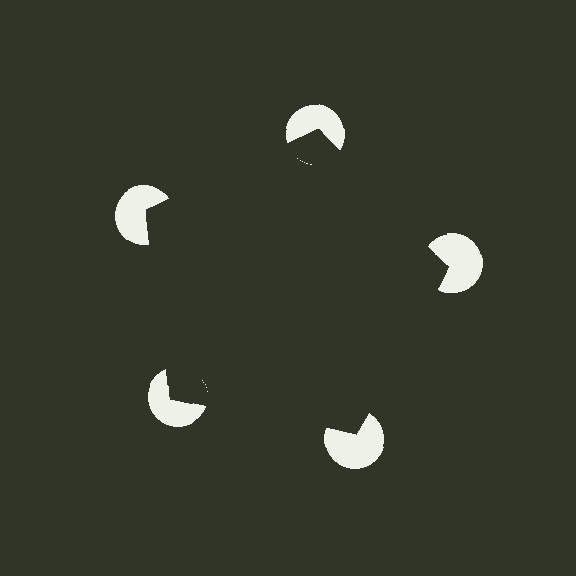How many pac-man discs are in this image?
There are 5 — one at each vertex of the illusory pentagon.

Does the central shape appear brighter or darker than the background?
It typically appears slightly darker than the background, even though no actual brightness change is drawn.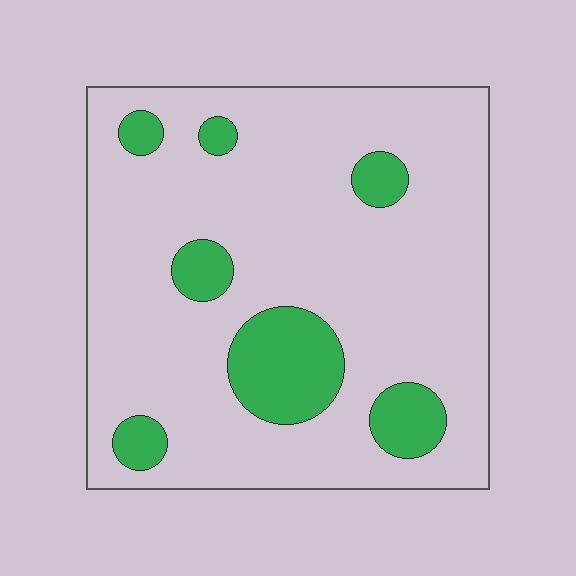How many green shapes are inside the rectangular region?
7.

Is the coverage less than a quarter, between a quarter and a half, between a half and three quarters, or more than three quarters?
Less than a quarter.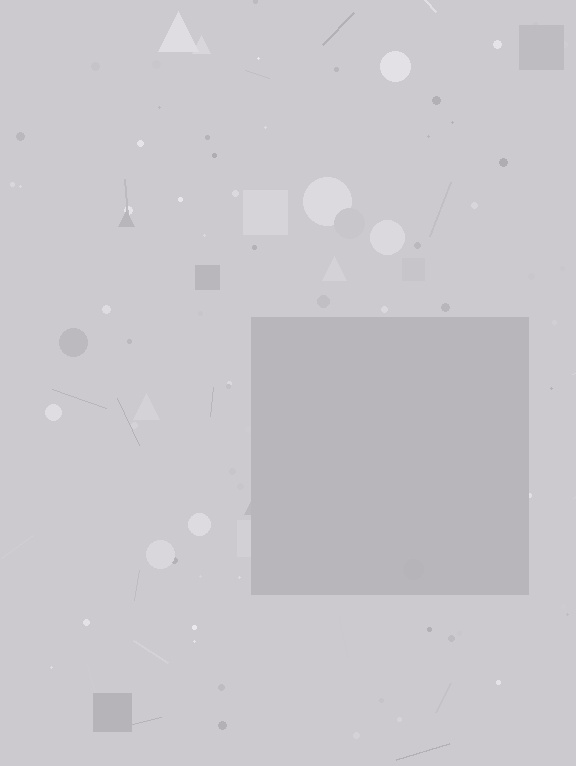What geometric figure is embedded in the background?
A square is embedded in the background.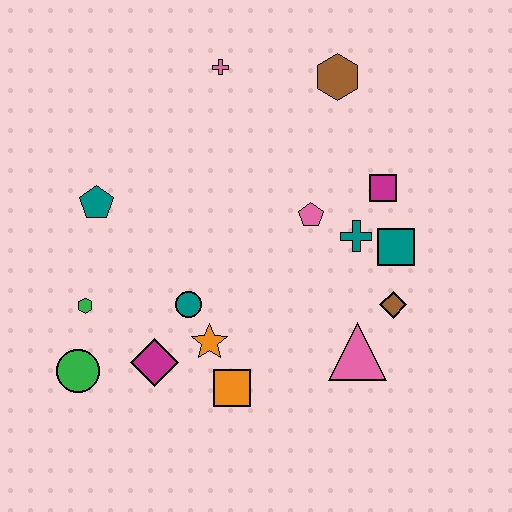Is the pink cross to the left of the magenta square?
Yes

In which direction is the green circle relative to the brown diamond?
The green circle is to the left of the brown diamond.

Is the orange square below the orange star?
Yes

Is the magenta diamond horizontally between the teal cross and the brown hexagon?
No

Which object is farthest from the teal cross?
The green circle is farthest from the teal cross.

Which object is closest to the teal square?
The teal cross is closest to the teal square.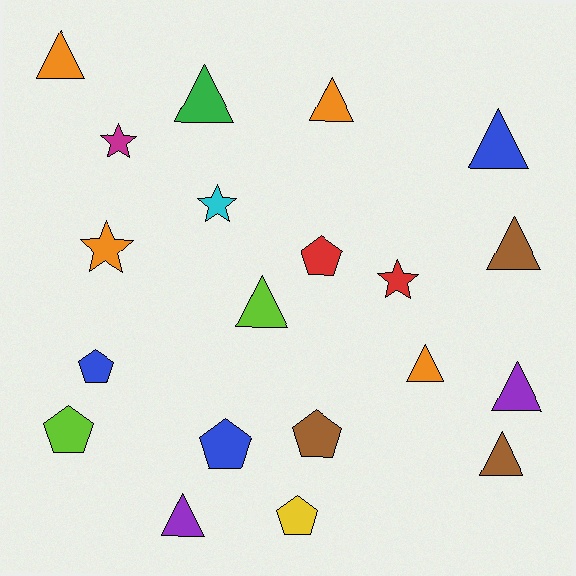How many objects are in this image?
There are 20 objects.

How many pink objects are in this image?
There are no pink objects.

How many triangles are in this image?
There are 10 triangles.